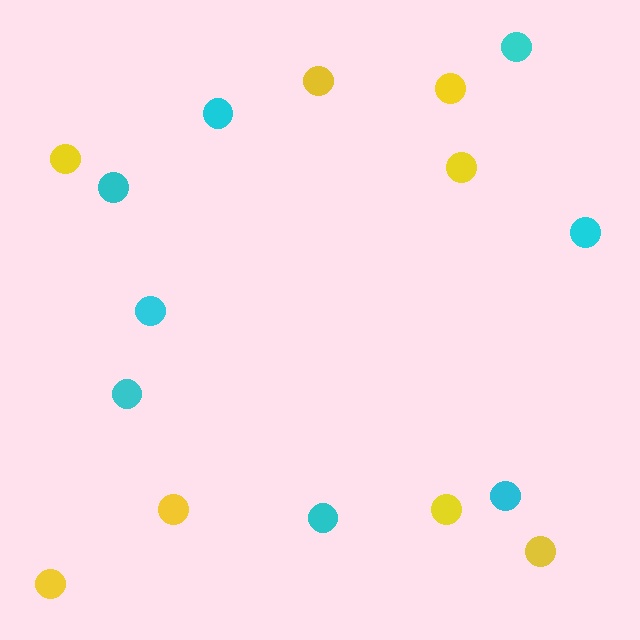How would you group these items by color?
There are 2 groups: one group of cyan circles (8) and one group of yellow circles (8).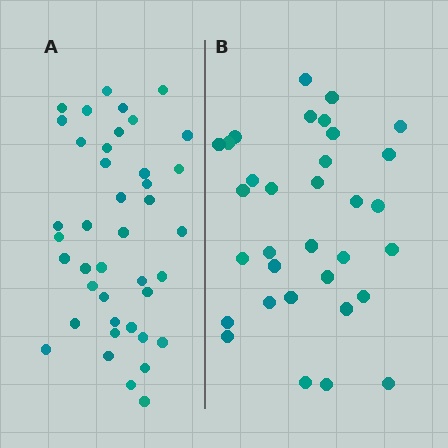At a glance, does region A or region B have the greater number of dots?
Region A (the left region) has more dots.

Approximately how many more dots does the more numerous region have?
Region A has roughly 8 or so more dots than region B.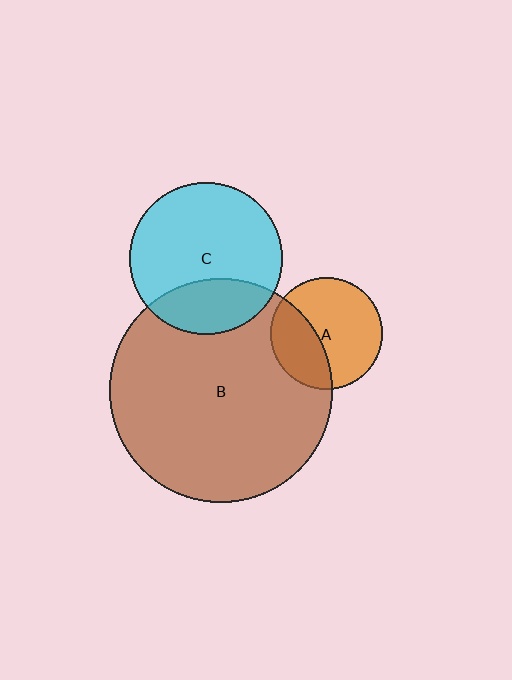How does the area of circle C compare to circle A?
Approximately 1.9 times.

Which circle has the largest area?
Circle B (brown).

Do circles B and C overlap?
Yes.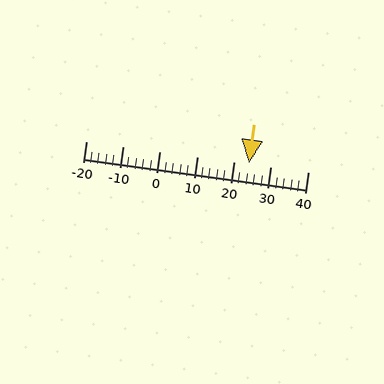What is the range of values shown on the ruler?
The ruler shows values from -20 to 40.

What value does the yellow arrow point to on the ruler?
The yellow arrow points to approximately 24.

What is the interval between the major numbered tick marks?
The major tick marks are spaced 10 units apart.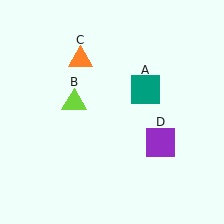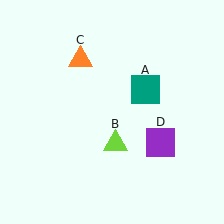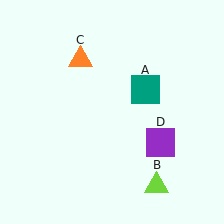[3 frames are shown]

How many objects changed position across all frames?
1 object changed position: lime triangle (object B).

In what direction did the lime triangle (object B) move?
The lime triangle (object B) moved down and to the right.